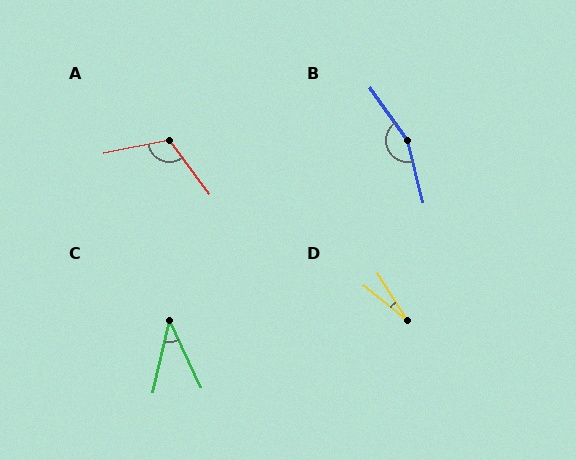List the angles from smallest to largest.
D (19°), C (38°), A (115°), B (159°).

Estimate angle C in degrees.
Approximately 38 degrees.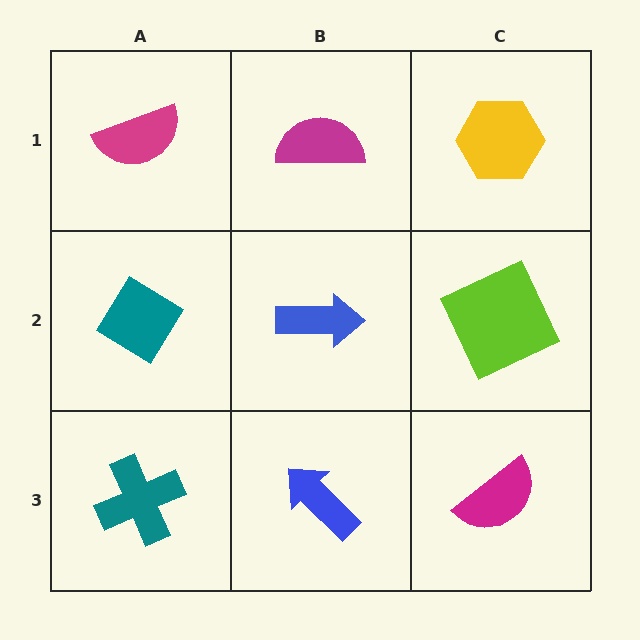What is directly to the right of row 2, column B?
A lime square.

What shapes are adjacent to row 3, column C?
A lime square (row 2, column C), a blue arrow (row 3, column B).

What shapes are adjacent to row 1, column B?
A blue arrow (row 2, column B), a magenta semicircle (row 1, column A), a yellow hexagon (row 1, column C).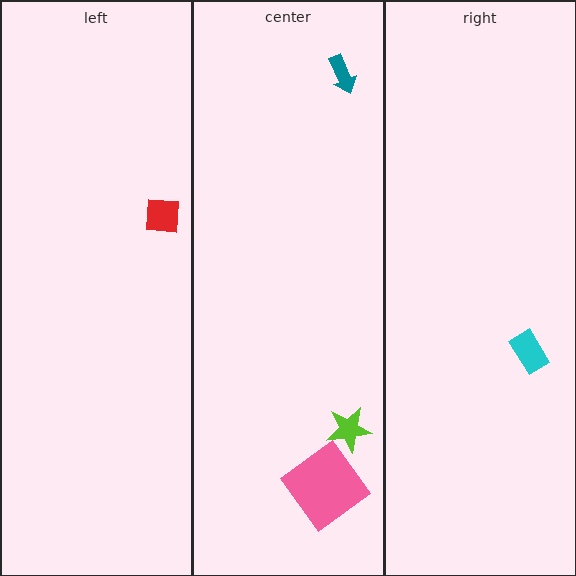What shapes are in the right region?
The cyan rectangle.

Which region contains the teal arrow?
The center region.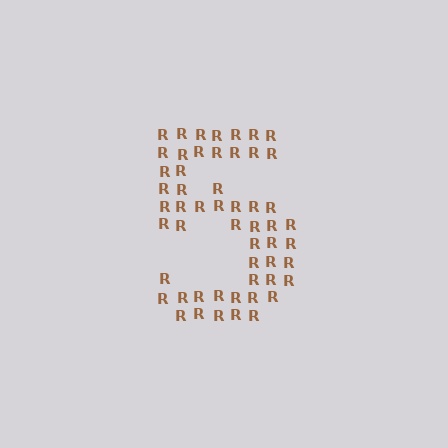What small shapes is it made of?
It is made of small letter R's.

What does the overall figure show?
The overall figure shows the digit 5.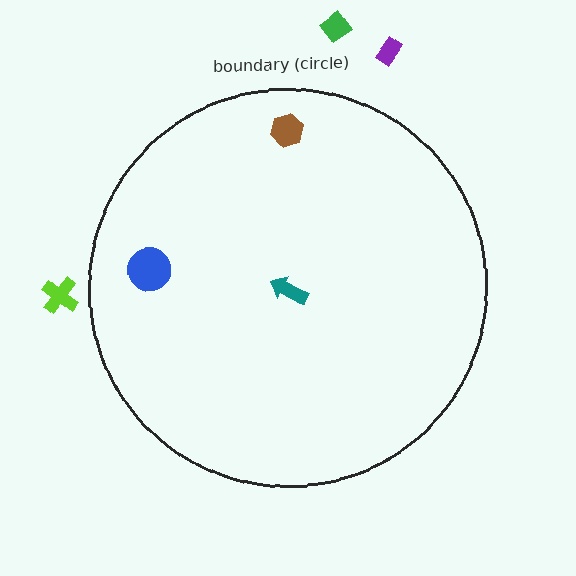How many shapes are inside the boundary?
3 inside, 3 outside.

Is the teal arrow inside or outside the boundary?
Inside.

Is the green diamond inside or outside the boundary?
Outside.